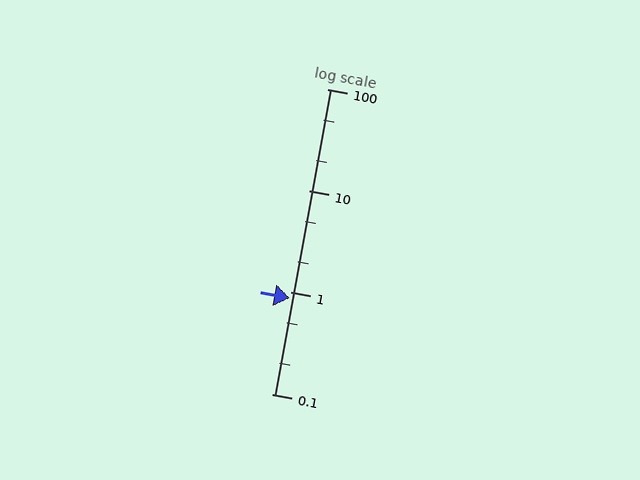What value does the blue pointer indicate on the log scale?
The pointer indicates approximately 0.88.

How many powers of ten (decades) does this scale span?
The scale spans 3 decades, from 0.1 to 100.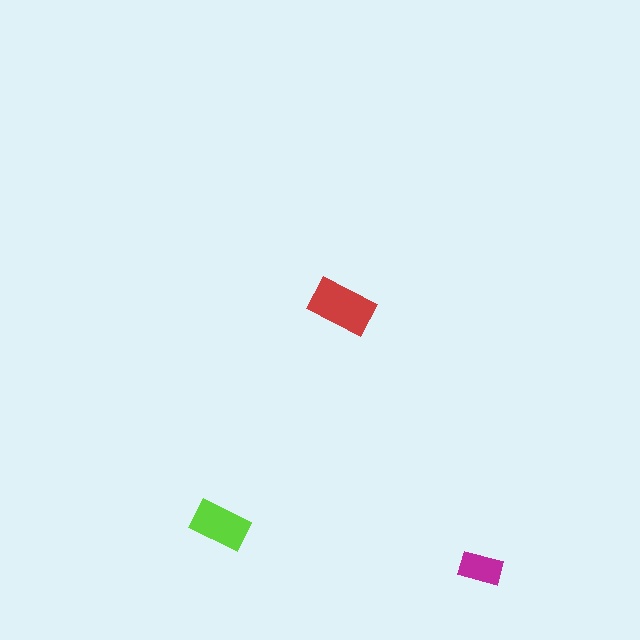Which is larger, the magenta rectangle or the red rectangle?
The red one.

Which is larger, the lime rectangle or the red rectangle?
The red one.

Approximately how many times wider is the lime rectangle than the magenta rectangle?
About 1.5 times wider.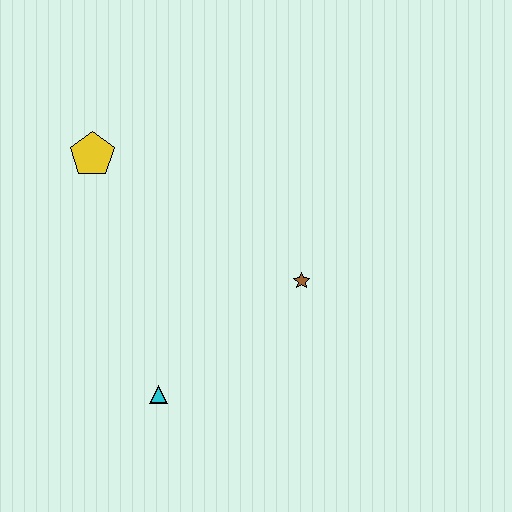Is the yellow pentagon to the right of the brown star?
No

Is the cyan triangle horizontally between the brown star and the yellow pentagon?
Yes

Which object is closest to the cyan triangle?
The brown star is closest to the cyan triangle.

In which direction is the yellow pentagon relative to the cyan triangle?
The yellow pentagon is above the cyan triangle.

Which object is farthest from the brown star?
The yellow pentagon is farthest from the brown star.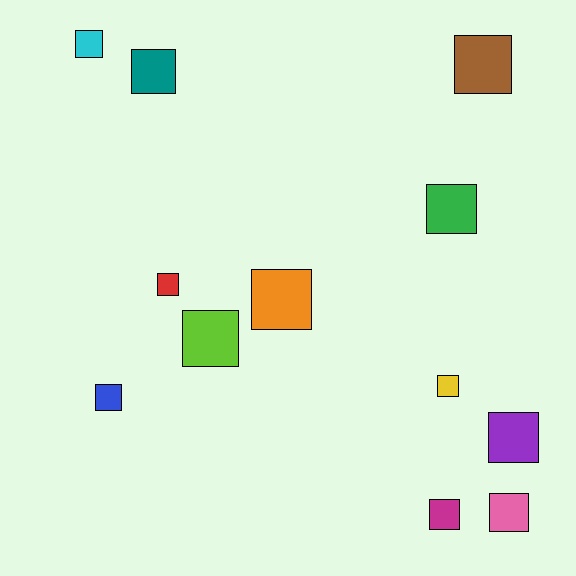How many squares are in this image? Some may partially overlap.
There are 12 squares.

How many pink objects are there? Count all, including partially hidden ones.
There is 1 pink object.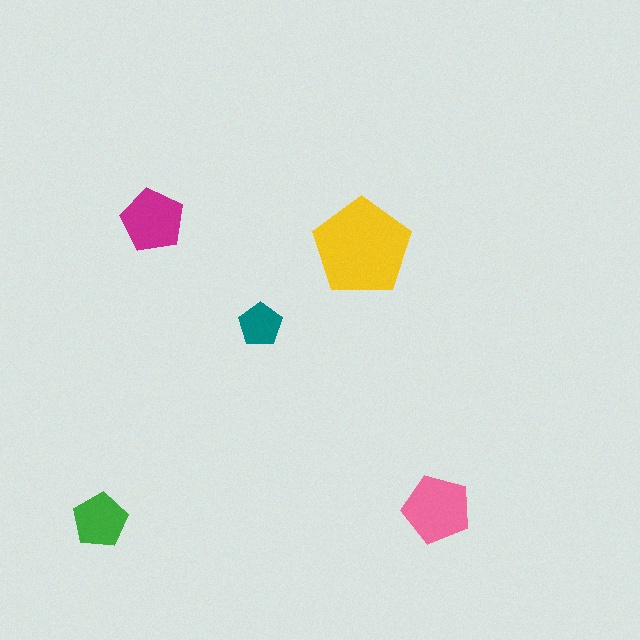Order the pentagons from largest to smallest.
the yellow one, the pink one, the magenta one, the green one, the teal one.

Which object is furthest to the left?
The green pentagon is leftmost.